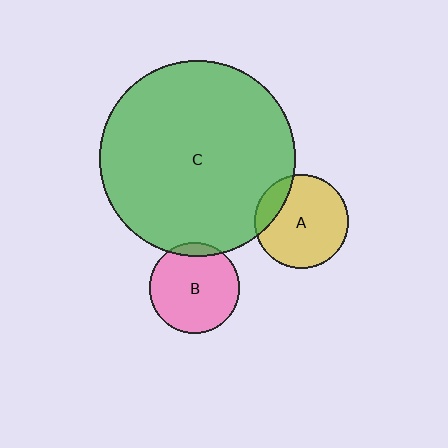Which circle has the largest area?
Circle C (green).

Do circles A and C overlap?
Yes.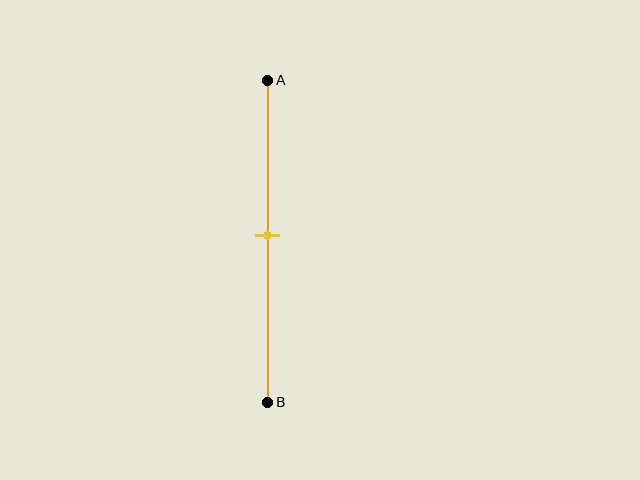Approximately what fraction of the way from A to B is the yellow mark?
The yellow mark is approximately 50% of the way from A to B.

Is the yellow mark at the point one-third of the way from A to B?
No, the mark is at about 50% from A, not at the 33% one-third point.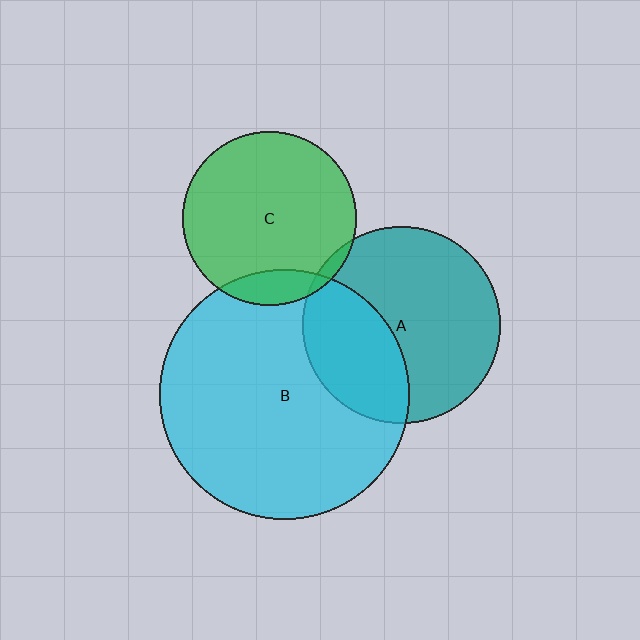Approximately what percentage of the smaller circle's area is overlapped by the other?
Approximately 35%.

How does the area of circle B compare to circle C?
Approximately 2.1 times.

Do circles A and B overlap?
Yes.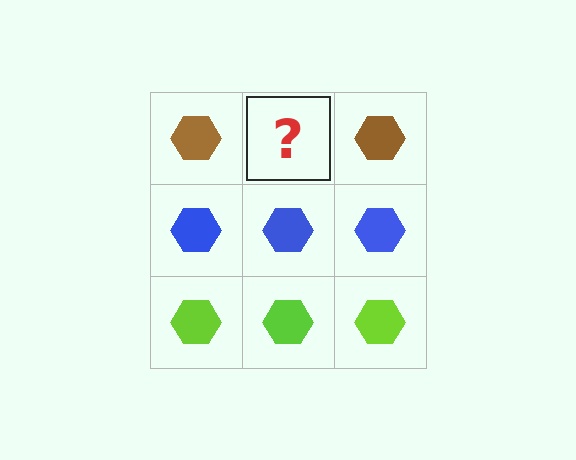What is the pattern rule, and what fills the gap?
The rule is that each row has a consistent color. The gap should be filled with a brown hexagon.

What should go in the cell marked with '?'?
The missing cell should contain a brown hexagon.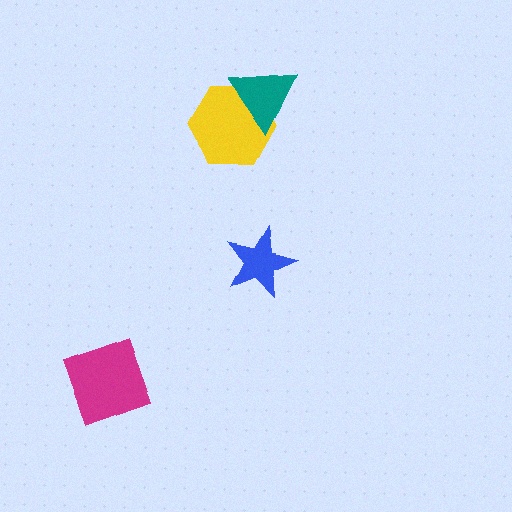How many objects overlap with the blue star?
0 objects overlap with the blue star.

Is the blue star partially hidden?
No, no other shape covers it.